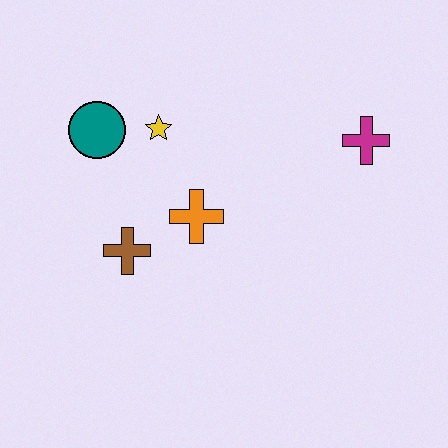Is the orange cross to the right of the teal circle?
Yes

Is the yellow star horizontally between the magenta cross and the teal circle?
Yes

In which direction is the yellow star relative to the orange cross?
The yellow star is above the orange cross.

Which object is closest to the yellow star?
The teal circle is closest to the yellow star.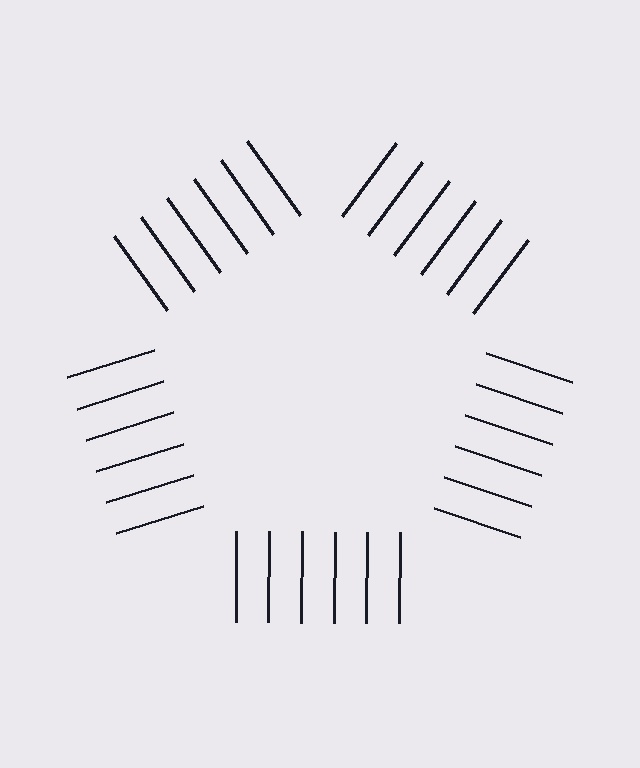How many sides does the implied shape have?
5 sides — the line-ends trace a pentagon.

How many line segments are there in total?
30 — 6 along each of the 5 edges.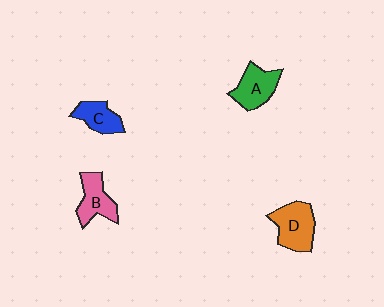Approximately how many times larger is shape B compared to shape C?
Approximately 1.2 times.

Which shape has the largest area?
Shape D (orange).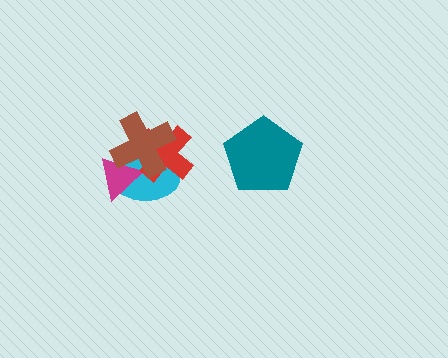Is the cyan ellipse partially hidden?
Yes, it is partially covered by another shape.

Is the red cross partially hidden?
Yes, it is partially covered by another shape.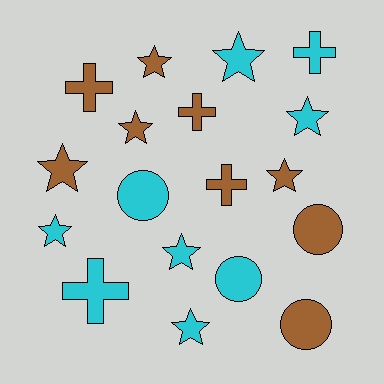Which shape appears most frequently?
Star, with 9 objects.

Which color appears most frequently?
Brown, with 9 objects.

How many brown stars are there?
There are 4 brown stars.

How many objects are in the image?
There are 18 objects.